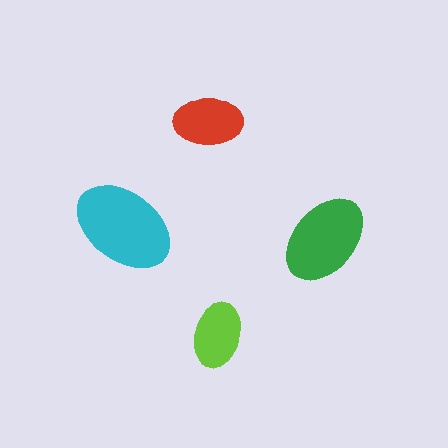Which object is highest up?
The red ellipse is topmost.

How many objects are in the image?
There are 4 objects in the image.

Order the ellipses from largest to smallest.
the cyan one, the green one, the red one, the lime one.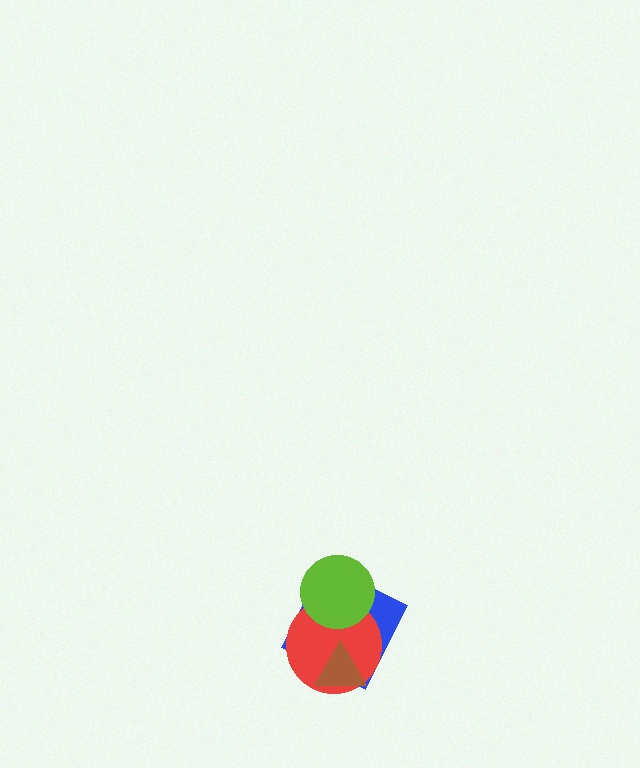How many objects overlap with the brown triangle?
2 objects overlap with the brown triangle.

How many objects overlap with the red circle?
3 objects overlap with the red circle.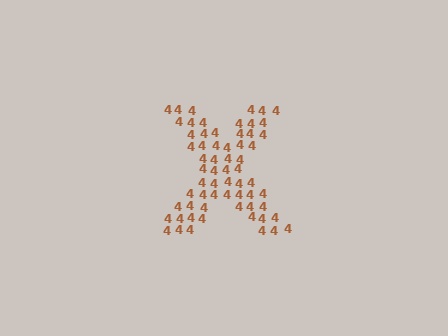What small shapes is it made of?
It is made of small digit 4's.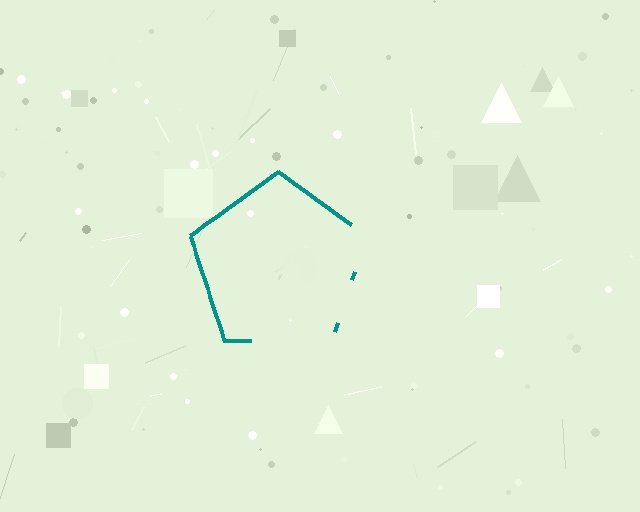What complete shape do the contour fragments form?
The contour fragments form a pentagon.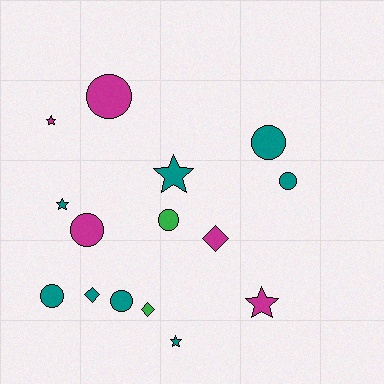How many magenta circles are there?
There are 2 magenta circles.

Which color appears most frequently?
Teal, with 8 objects.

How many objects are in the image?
There are 15 objects.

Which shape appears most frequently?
Circle, with 7 objects.